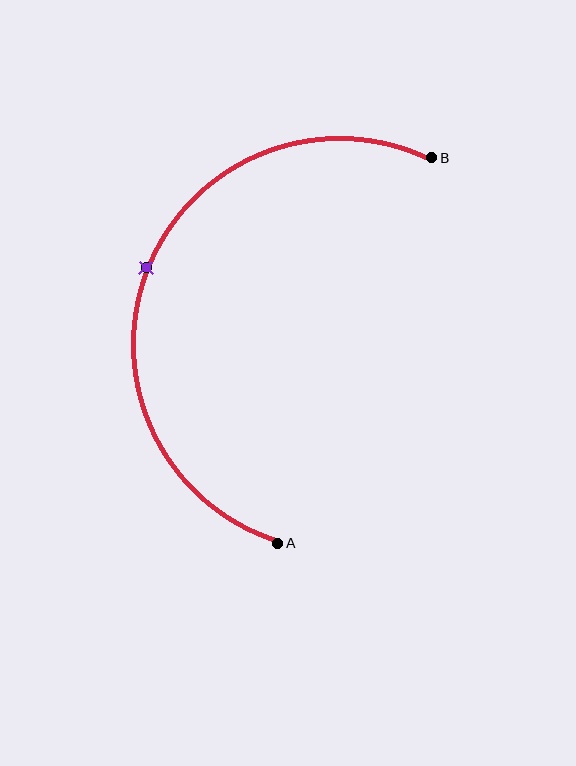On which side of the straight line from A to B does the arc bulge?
The arc bulges to the left of the straight line connecting A and B.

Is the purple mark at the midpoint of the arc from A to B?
Yes. The purple mark lies on the arc at equal arc-length from both A and B — it is the arc midpoint.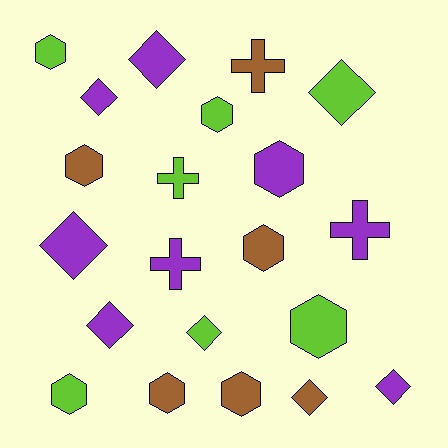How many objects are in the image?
There are 21 objects.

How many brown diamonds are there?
There is 1 brown diamond.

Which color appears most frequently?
Purple, with 8 objects.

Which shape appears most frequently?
Hexagon, with 9 objects.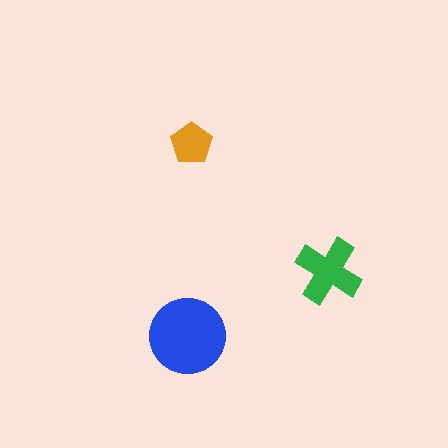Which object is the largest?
The blue circle.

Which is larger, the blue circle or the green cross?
The blue circle.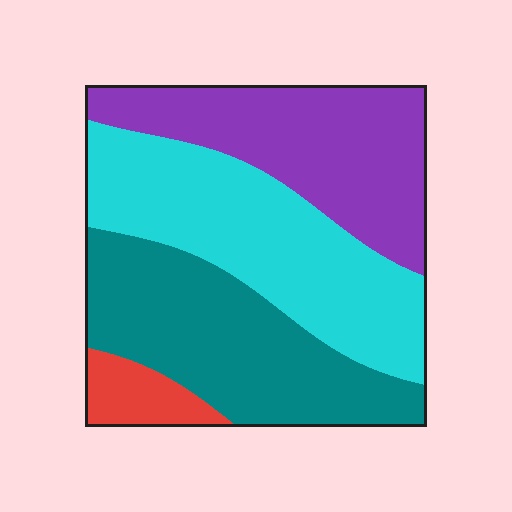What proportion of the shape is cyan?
Cyan covers 34% of the shape.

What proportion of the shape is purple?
Purple covers about 30% of the shape.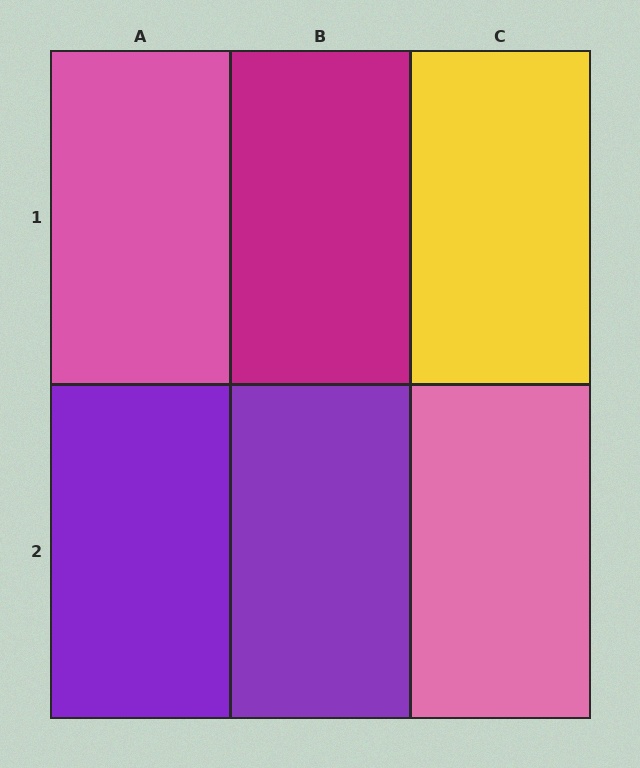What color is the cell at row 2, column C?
Pink.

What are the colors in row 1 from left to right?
Pink, magenta, yellow.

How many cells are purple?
2 cells are purple.